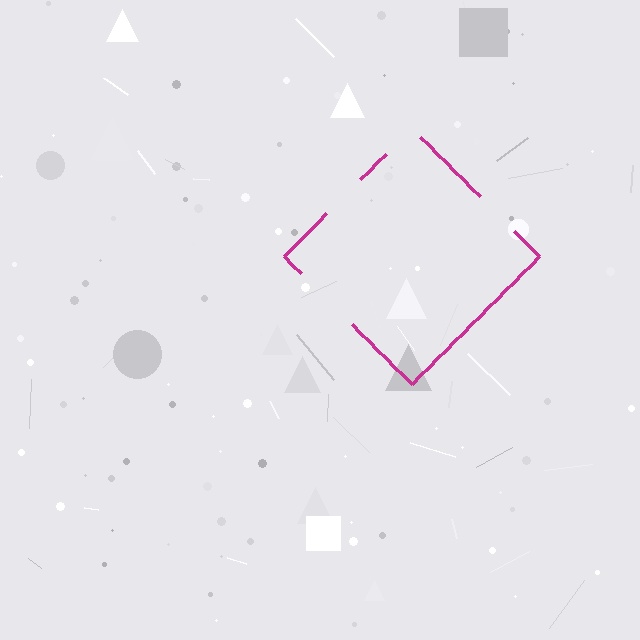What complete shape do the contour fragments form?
The contour fragments form a diamond.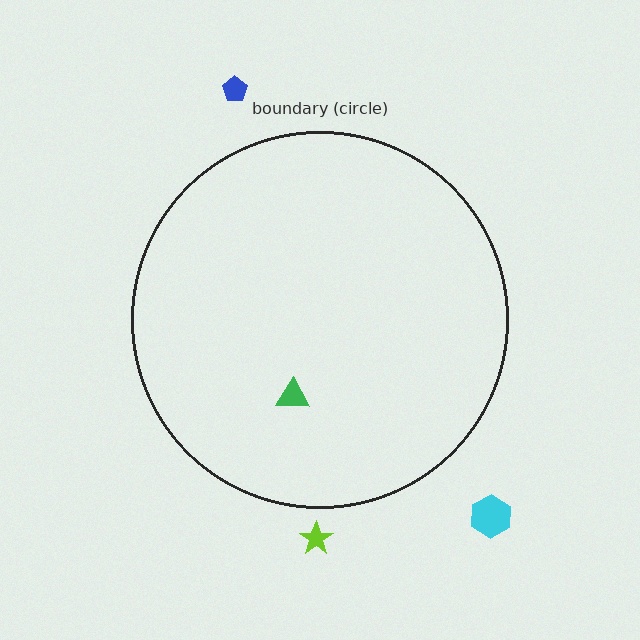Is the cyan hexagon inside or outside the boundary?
Outside.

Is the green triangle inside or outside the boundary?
Inside.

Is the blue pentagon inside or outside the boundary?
Outside.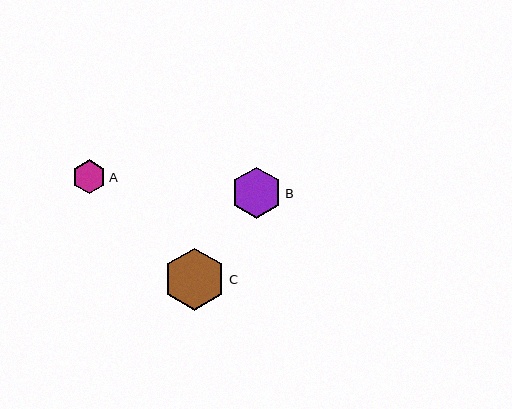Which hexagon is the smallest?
Hexagon A is the smallest with a size of approximately 34 pixels.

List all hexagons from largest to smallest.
From largest to smallest: C, B, A.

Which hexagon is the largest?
Hexagon C is the largest with a size of approximately 62 pixels.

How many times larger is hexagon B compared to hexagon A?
Hexagon B is approximately 1.5 times the size of hexagon A.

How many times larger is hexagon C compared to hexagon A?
Hexagon C is approximately 1.8 times the size of hexagon A.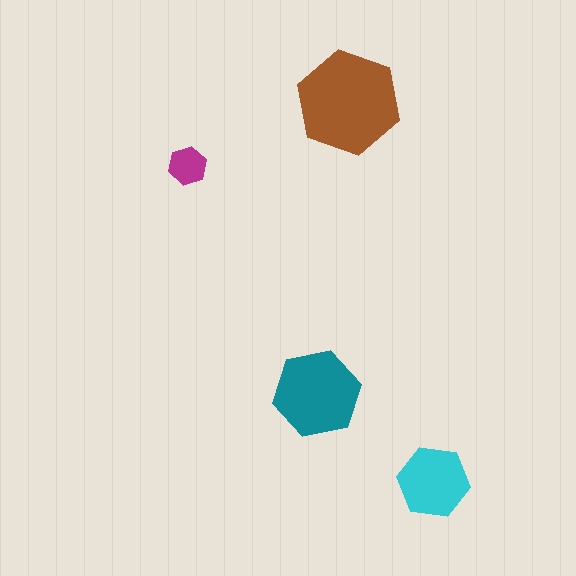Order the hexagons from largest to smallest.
the brown one, the teal one, the cyan one, the magenta one.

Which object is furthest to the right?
The cyan hexagon is rightmost.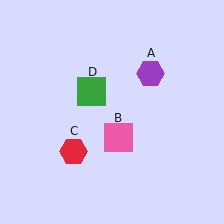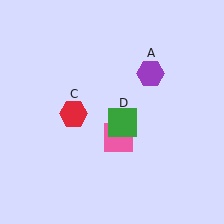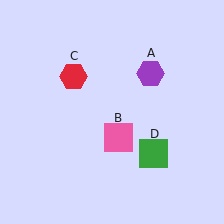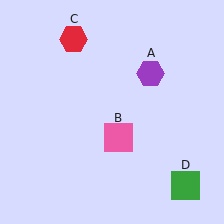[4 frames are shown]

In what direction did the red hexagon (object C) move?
The red hexagon (object C) moved up.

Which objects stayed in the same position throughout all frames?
Purple hexagon (object A) and pink square (object B) remained stationary.